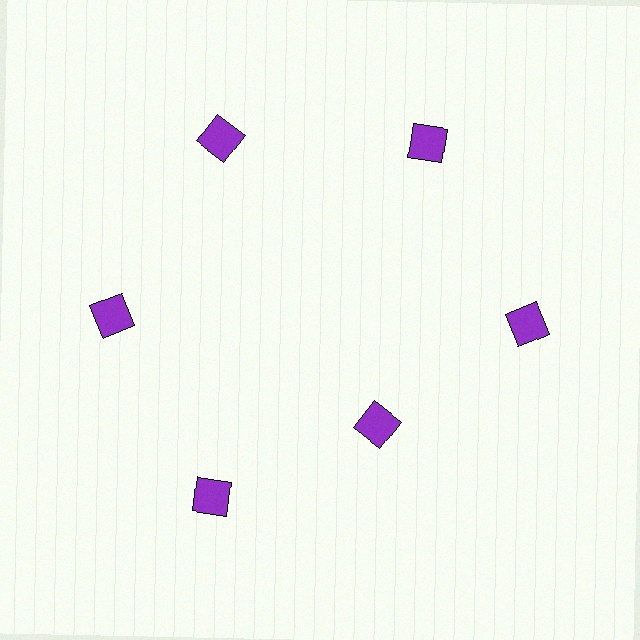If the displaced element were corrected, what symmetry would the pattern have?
It would have 6-fold rotational symmetry — the pattern would map onto itself every 60 degrees.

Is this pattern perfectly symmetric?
No. The 6 purple diamonds are arranged in a ring, but one element near the 5 o'clock position is pulled inward toward the center, breaking the 6-fold rotational symmetry.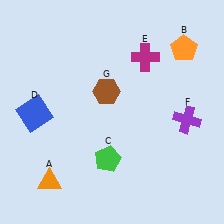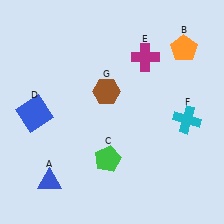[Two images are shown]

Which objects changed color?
A changed from orange to blue. F changed from purple to cyan.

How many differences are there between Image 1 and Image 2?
There are 2 differences between the two images.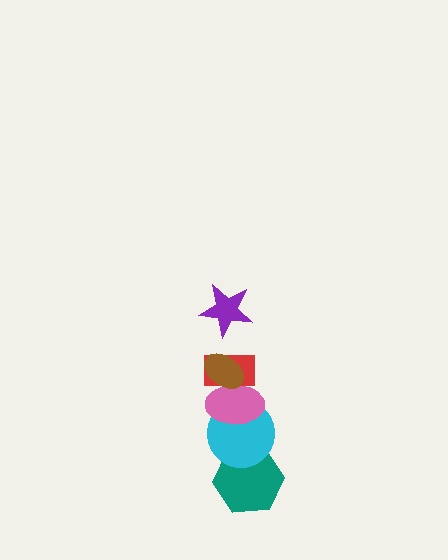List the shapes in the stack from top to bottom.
From top to bottom: the purple star, the brown ellipse, the red rectangle, the pink ellipse, the cyan circle, the teal hexagon.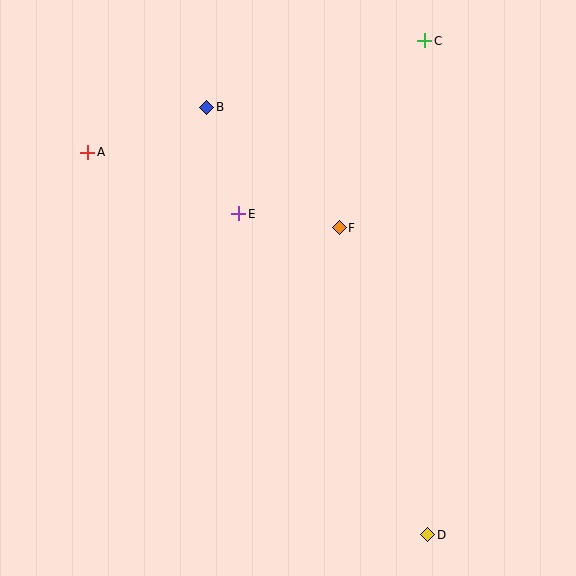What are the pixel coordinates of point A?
Point A is at (88, 152).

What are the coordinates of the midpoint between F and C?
The midpoint between F and C is at (382, 134).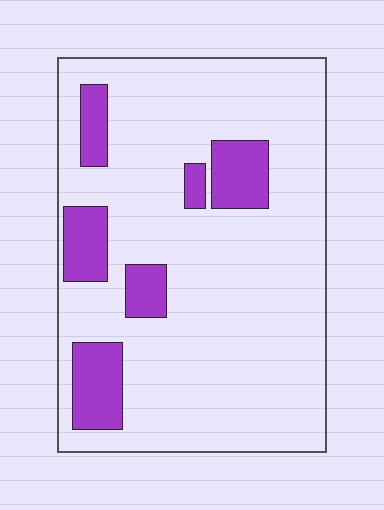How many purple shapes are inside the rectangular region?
6.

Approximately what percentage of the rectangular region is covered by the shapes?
Approximately 15%.